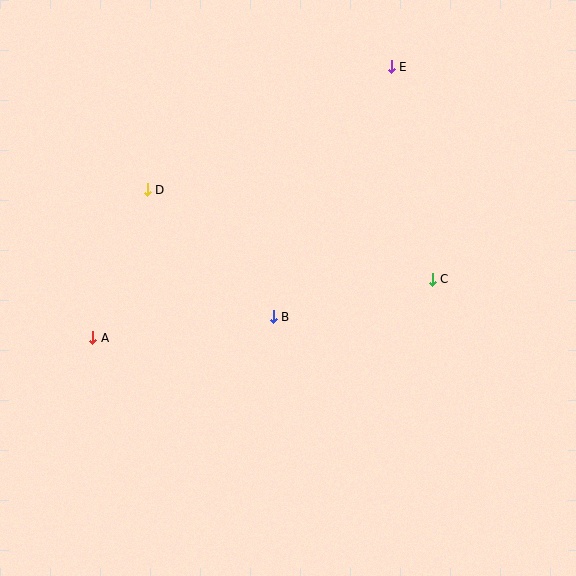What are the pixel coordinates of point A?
Point A is at (93, 338).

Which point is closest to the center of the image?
Point B at (273, 317) is closest to the center.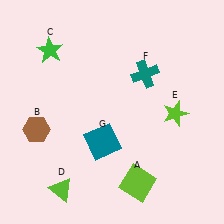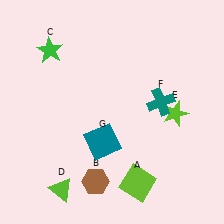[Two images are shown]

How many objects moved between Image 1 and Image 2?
2 objects moved between the two images.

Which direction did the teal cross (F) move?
The teal cross (F) moved down.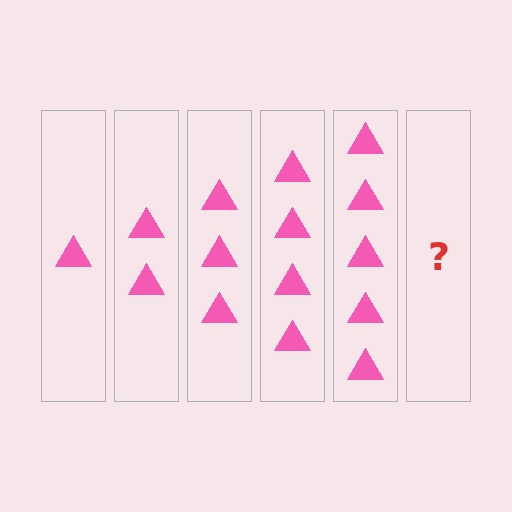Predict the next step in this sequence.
The next step is 6 triangles.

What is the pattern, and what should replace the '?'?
The pattern is that each step adds one more triangle. The '?' should be 6 triangles.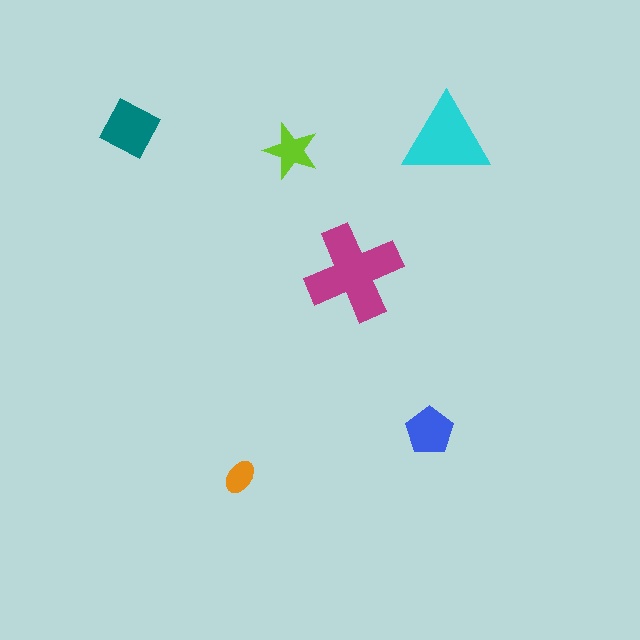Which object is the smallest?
The orange ellipse.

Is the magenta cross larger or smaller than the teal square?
Larger.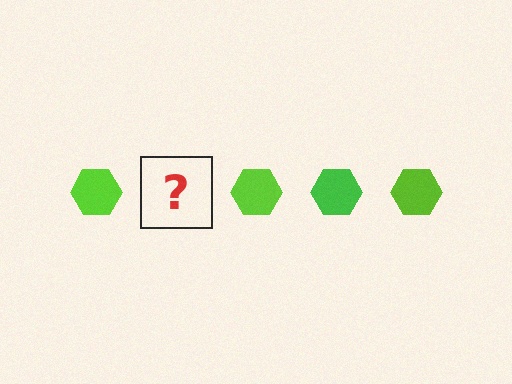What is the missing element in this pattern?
The missing element is a green hexagon.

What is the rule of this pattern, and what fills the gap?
The rule is that the pattern cycles through lime, green hexagons. The gap should be filled with a green hexagon.